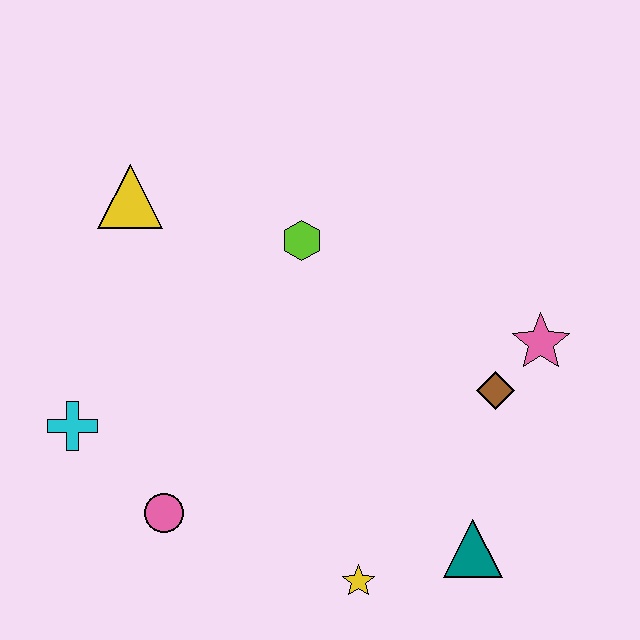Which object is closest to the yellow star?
The teal triangle is closest to the yellow star.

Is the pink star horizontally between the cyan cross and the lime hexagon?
No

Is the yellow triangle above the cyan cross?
Yes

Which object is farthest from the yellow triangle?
The teal triangle is farthest from the yellow triangle.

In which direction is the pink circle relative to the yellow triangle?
The pink circle is below the yellow triangle.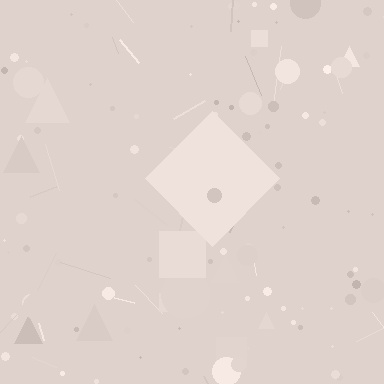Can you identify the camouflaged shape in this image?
The camouflaged shape is a diamond.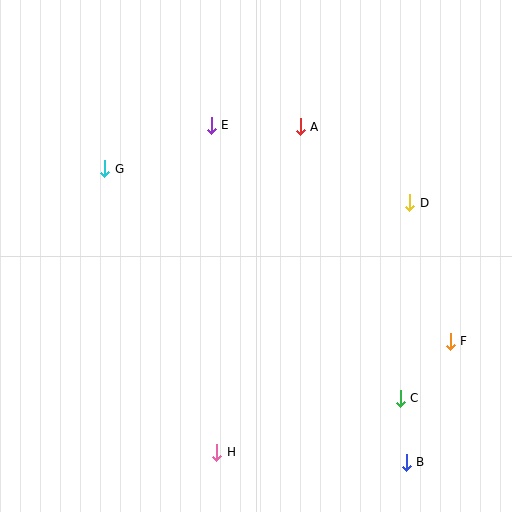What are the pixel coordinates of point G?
Point G is at (105, 169).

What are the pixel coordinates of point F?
Point F is at (450, 341).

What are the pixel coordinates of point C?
Point C is at (400, 398).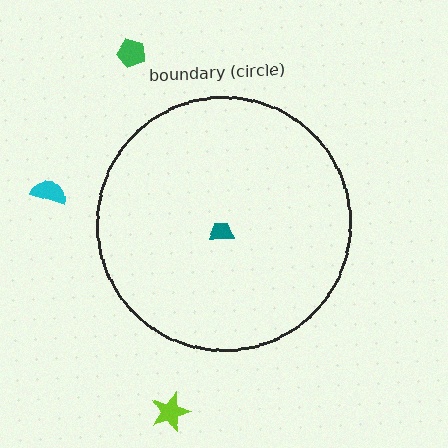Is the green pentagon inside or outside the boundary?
Outside.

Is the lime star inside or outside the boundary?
Outside.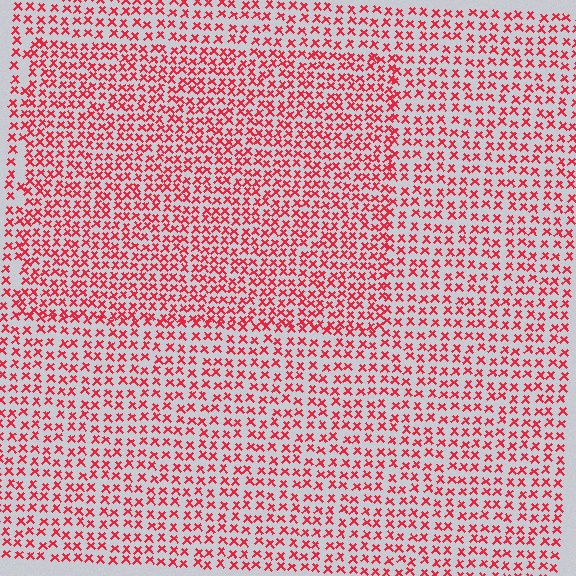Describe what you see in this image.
The image contains small red elements arranged at two different densities. A rectangle-shaped region is visible where the elements are more densely packed than the surrounding area.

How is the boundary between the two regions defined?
The boundary is defined by a change in element density (approximately 1.5x ratio). All elements are the same color, size, and shape.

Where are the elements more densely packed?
The elements are more densely packed inside the rectangle boundary.